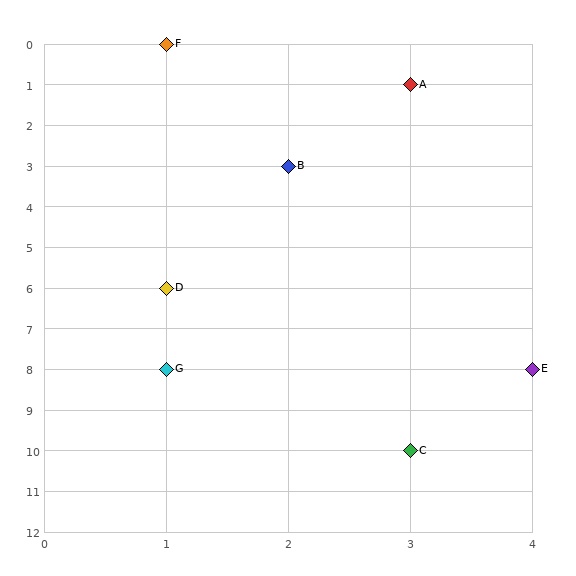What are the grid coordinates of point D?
Point D is at grid coordinates (1, 6).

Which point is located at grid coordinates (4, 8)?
Point E is at (4, 8).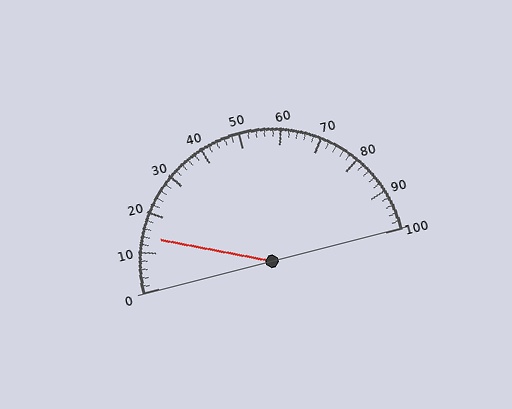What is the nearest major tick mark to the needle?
The nearest major tick mark is 10.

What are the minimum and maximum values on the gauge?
The gauge ranges from 0 to 100.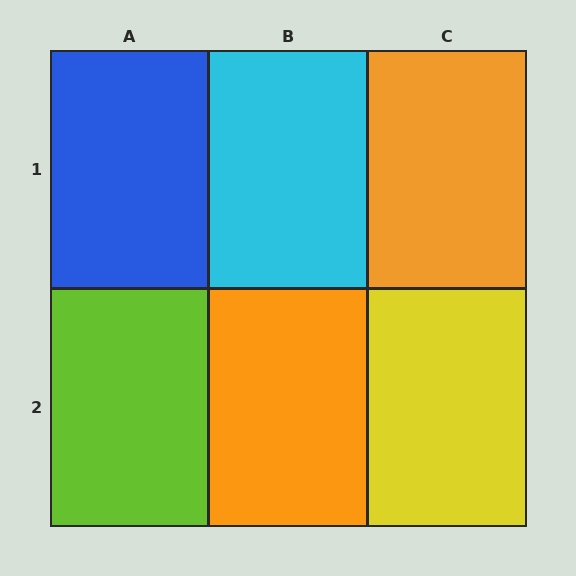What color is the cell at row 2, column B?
Orange.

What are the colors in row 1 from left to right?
Blue, cyan, orange.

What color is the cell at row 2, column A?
Lime.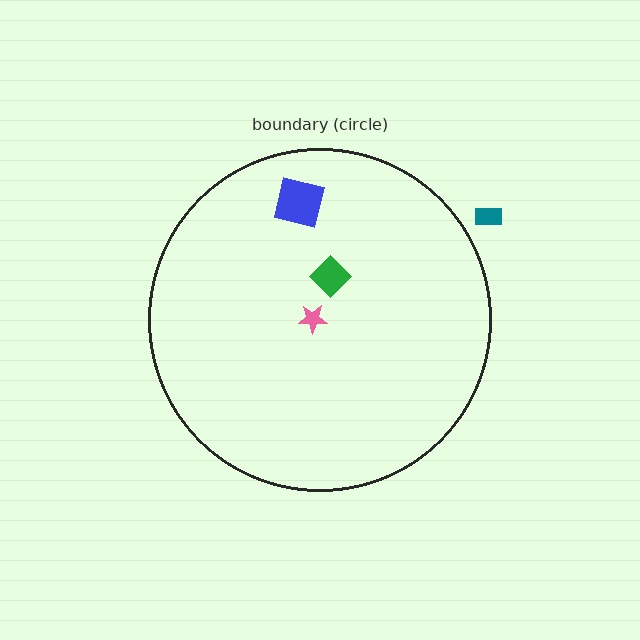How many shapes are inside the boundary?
3 inside, 1 outside.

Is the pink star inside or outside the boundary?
Inside.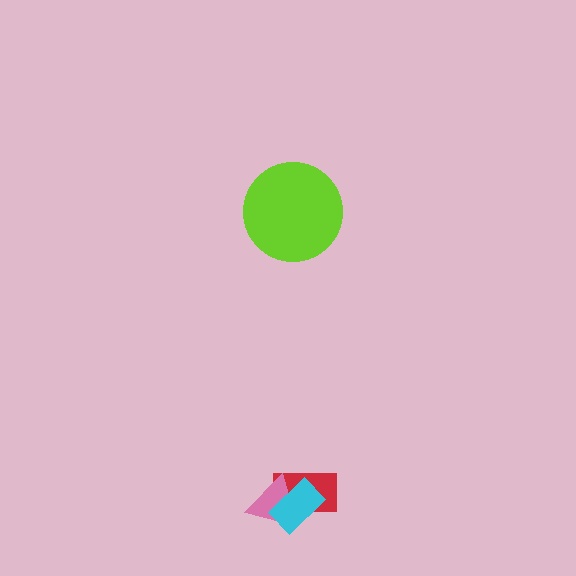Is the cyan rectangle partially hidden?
No, no other shape covers it.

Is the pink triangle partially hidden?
Yes, it is partially covered by another shape.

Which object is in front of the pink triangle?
The cyan rectangle is in front of the pink triangle.